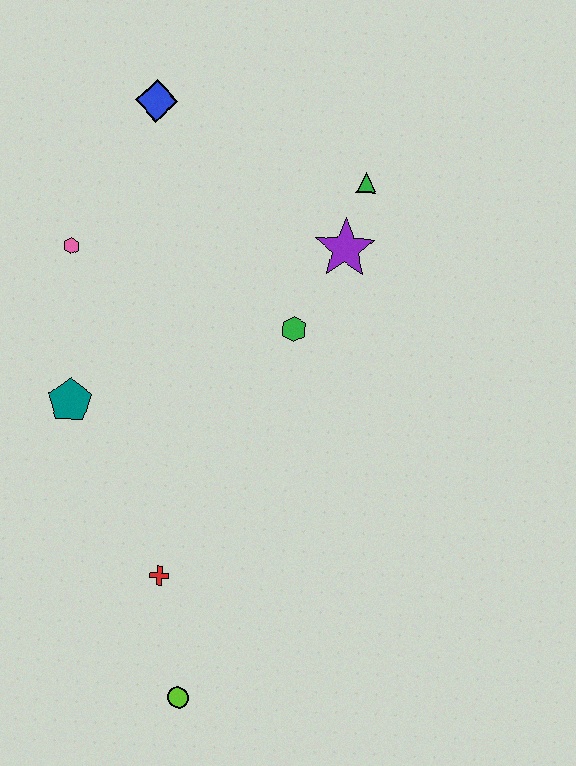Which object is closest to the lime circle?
The red cross is closest to the lime circle.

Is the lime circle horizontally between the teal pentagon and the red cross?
No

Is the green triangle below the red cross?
No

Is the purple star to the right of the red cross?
Yes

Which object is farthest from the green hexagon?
The lime circle is farthest from the green hexagon.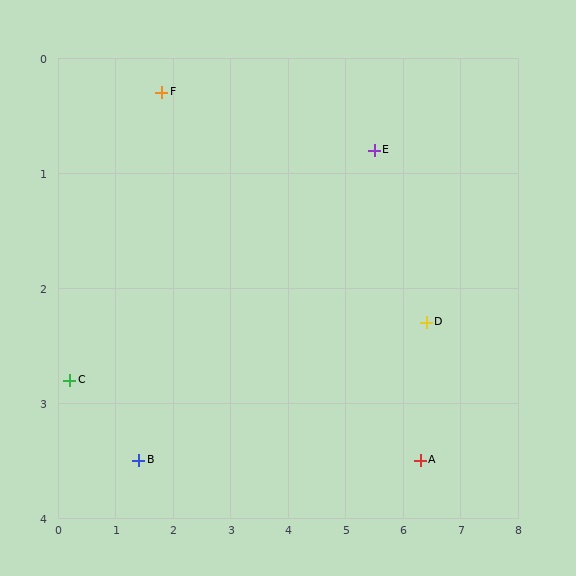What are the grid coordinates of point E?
Point E is at approximately (5.5, 0.8).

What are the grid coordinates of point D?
Point D is at approximately (6.4, 2.3).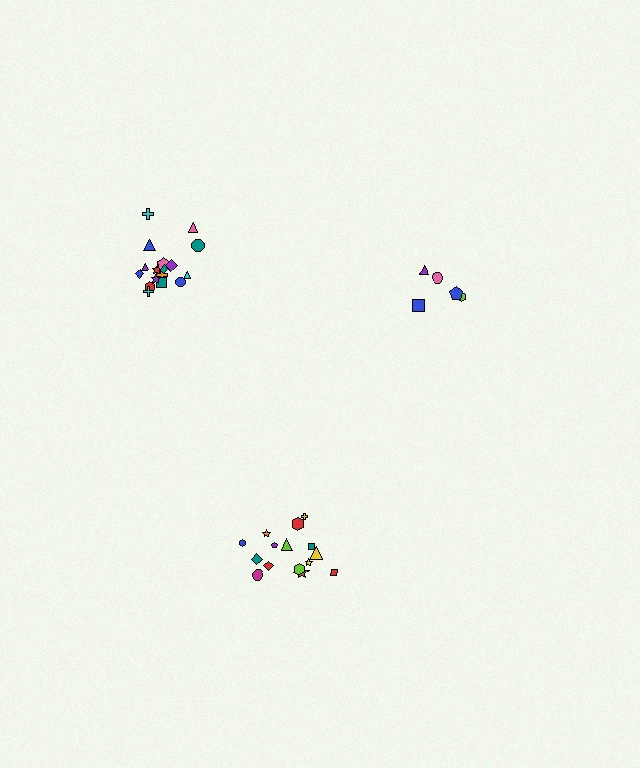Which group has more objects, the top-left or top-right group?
The top-left group.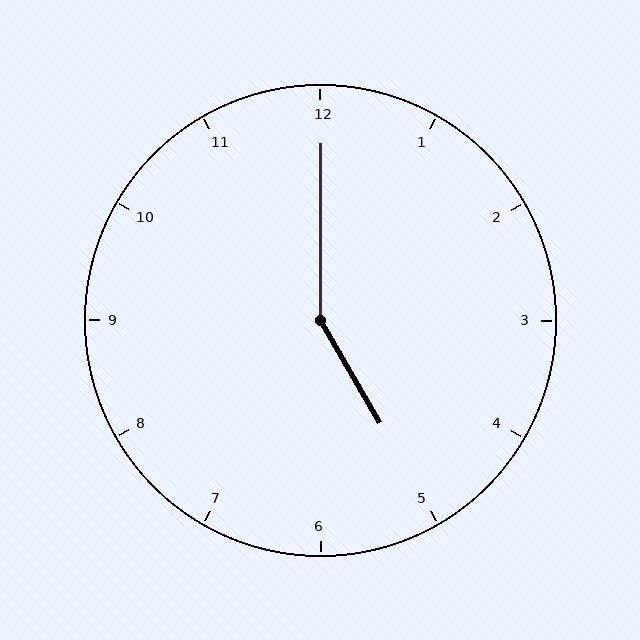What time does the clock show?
5:00.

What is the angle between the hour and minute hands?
Approximately 150 degrees.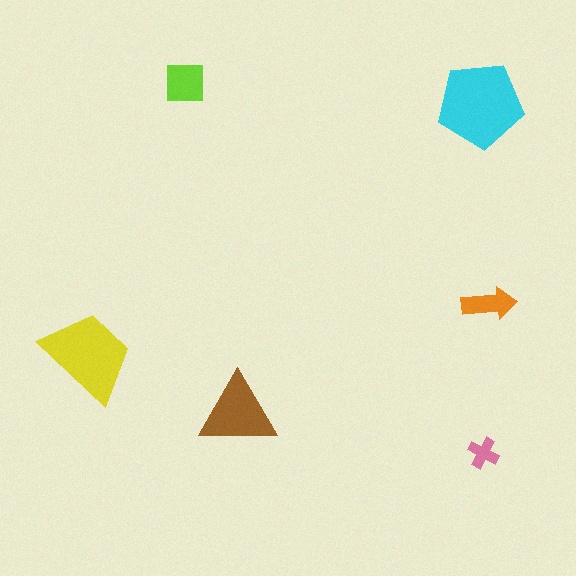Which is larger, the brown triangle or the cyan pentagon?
The cyan pentagon.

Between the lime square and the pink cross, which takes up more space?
The lime square.